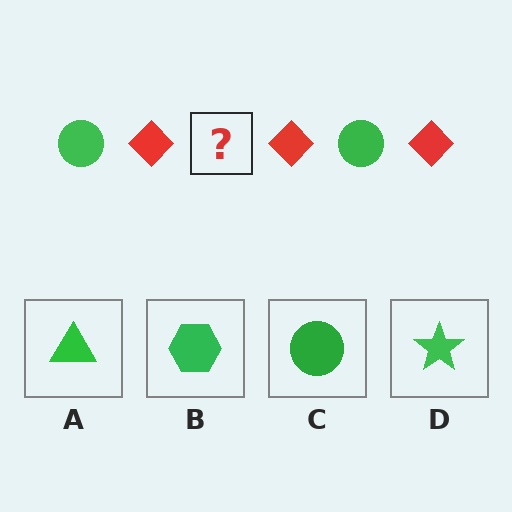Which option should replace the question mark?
Option C.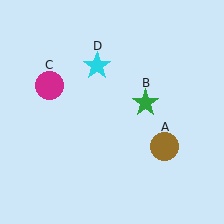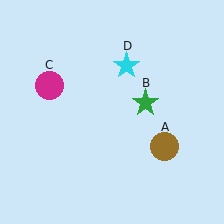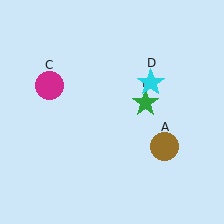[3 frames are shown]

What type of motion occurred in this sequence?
The cyan star (object D) rotated clockwise around the center of the scene.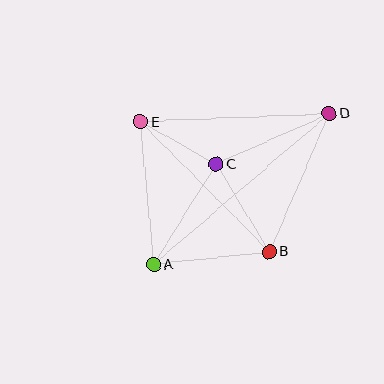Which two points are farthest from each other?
Points A and D are farthest from each other.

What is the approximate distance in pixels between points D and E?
The distance between D and E is approximately 189 pixels.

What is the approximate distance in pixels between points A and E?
The distance between A and E is approximately 143 pixels.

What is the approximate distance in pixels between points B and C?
The distance between B and C is approximately 102 pixels.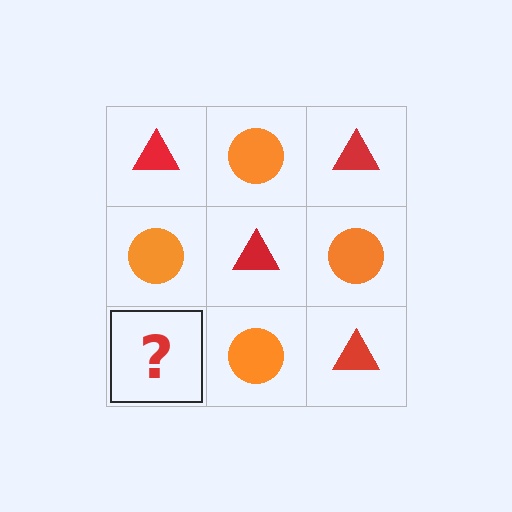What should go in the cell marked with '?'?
The missing cell should contain a red triangle.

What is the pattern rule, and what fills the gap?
The rule is that it alternates red triangle and orange circle in a checkerboard pattern. The gap should be filled with a red triangle.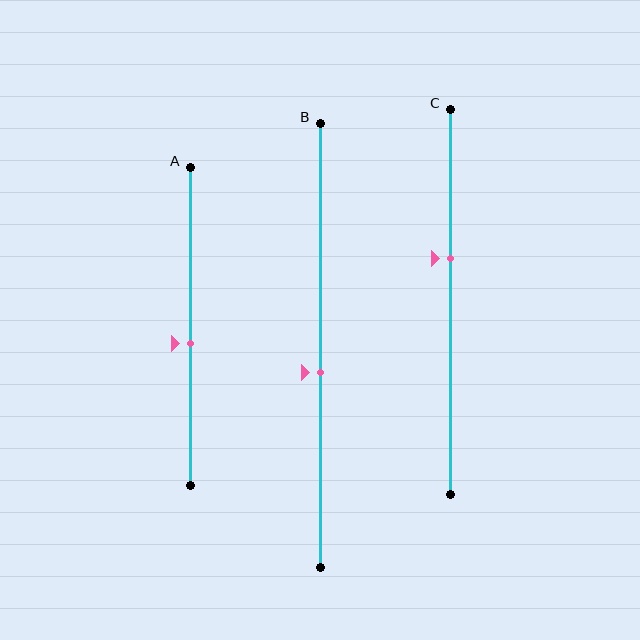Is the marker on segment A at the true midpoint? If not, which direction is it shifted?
No, the marker on segment A is shifted downward by about 6% of the segment length.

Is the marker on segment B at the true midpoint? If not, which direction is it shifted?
No, the marker on segment B is shifted downward by about 6% of the segment length.